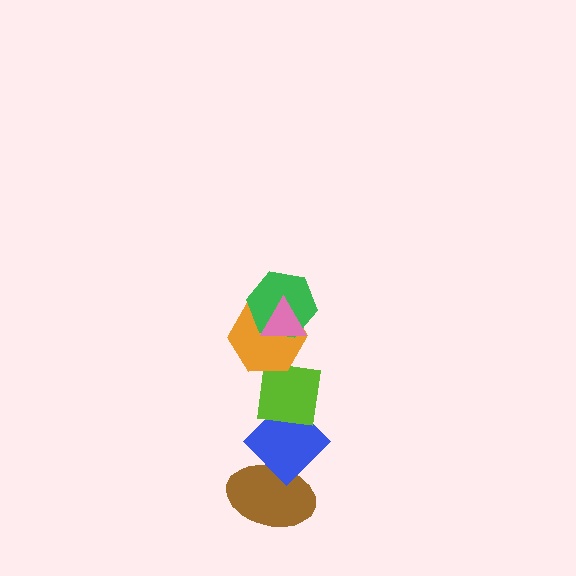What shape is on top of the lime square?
The orange hexagon is on top of the lime square.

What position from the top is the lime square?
The lime square is 4th from the top.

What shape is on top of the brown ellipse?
The blue diamond is on top of the brown ellipse.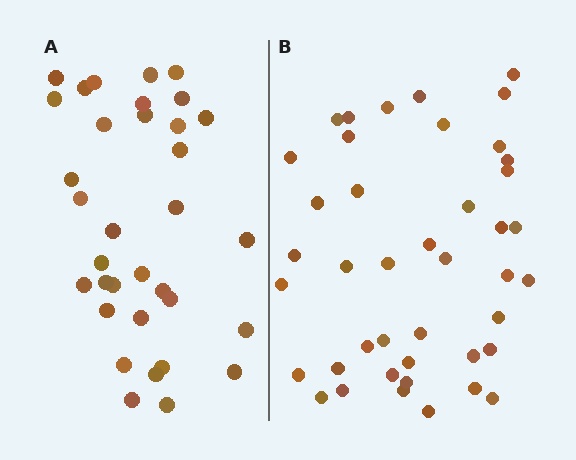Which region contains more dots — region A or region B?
Region B (the right region) has more dots.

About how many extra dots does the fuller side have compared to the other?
Region B has roughly 8 or so more dots than region A.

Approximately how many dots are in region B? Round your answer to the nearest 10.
About 40 dots. (The exact count is 42, which rounds to 40.)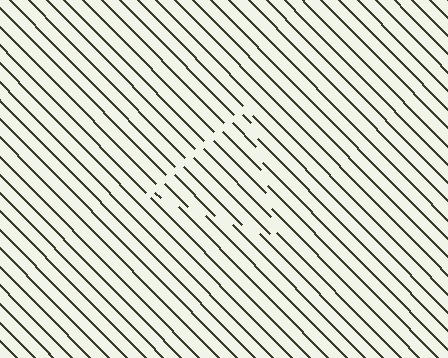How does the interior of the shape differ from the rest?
The interior of the shape contains the same grating, shifted by half a period — the contour is defined by the phase discontinuity where line-ends from the inner and outer gratings abut.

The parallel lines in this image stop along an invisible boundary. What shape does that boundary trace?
An illusory triangle. The interior of the shape contains the same grating, shifted by half a period — the contour is defined by the phase discontinuity where line-ends from the inner and outer gratings abut.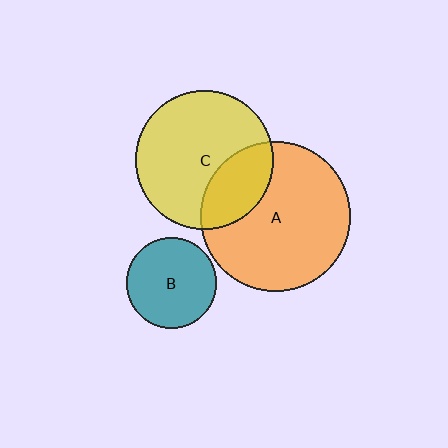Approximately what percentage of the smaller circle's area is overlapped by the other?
Approximately 25%.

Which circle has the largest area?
Circle A (orange).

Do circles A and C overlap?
Yes.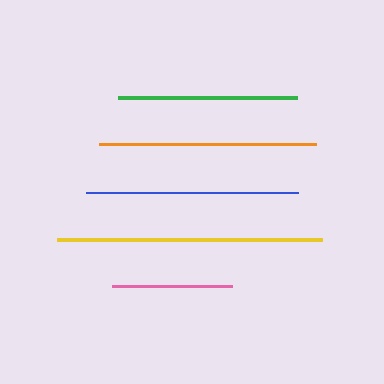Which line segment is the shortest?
The pink line is the shortest at approximately 120 pixels.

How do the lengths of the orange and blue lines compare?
The orange and blue lines are approximately the same length.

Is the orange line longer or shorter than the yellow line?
The yellow line is longer than the orange line.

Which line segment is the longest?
The yellow line is the longest at approximately 265 pixels.